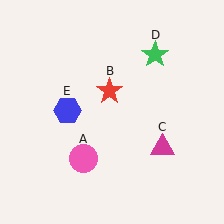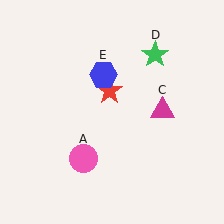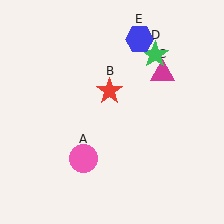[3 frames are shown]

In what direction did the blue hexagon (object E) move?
The blue hexagon (object E) moved up and to the right.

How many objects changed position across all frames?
2 objects changed position: magenta triangle (object C), blue hexagon (object E).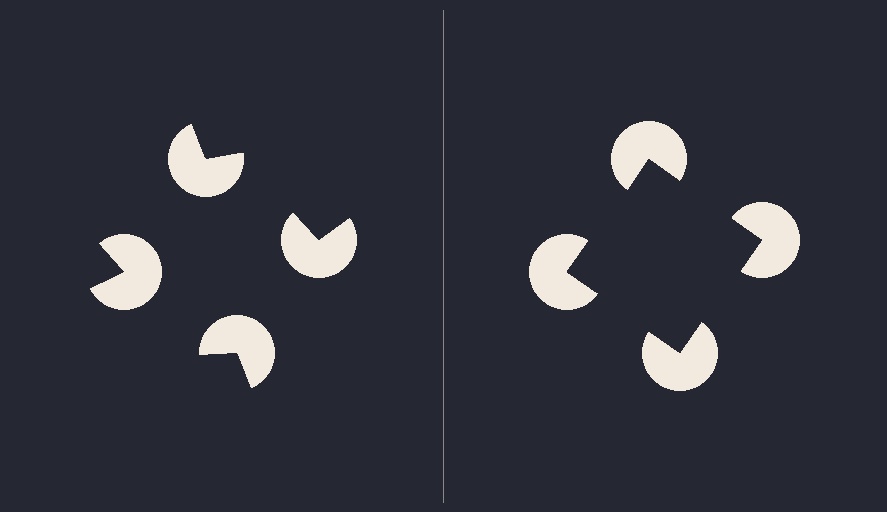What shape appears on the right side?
An illusory square.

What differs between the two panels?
The pac-man discs are positioned identically on both sides; only the wedge orientations differ. On the right they align to a square; on the left they are misaligned.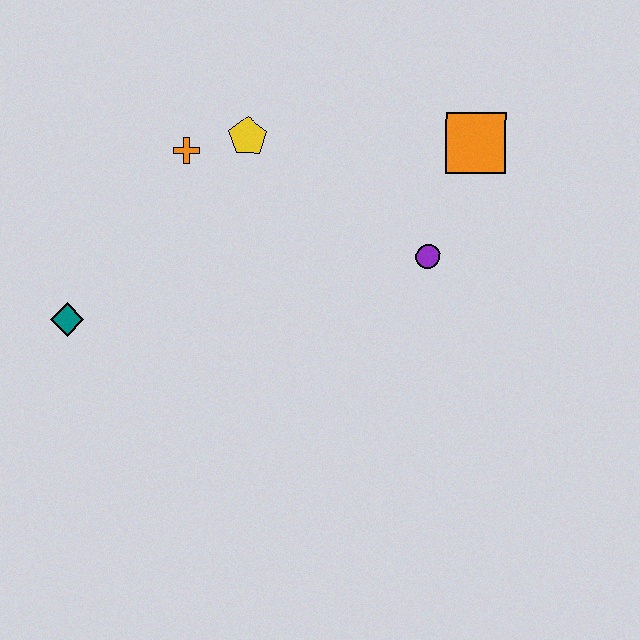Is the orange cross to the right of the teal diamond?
Yes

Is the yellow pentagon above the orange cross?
Yes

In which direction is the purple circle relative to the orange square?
The purple circle is below the orange square.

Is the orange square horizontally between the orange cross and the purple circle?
No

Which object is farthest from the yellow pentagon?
The teal diamond is farthest from the yellow pentagon.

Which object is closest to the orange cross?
The yellow pentagon is closest to the orange cross.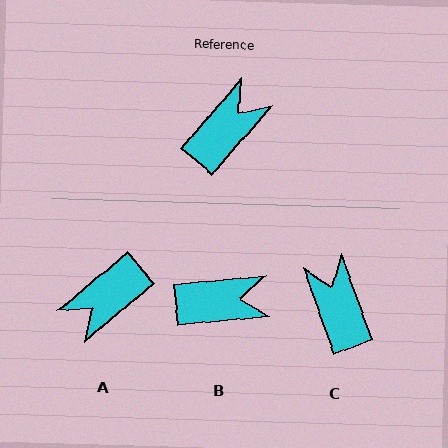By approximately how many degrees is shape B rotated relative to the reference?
Approximately 44 degrees clockwise.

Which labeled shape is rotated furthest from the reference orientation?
A, about 171 degrees away.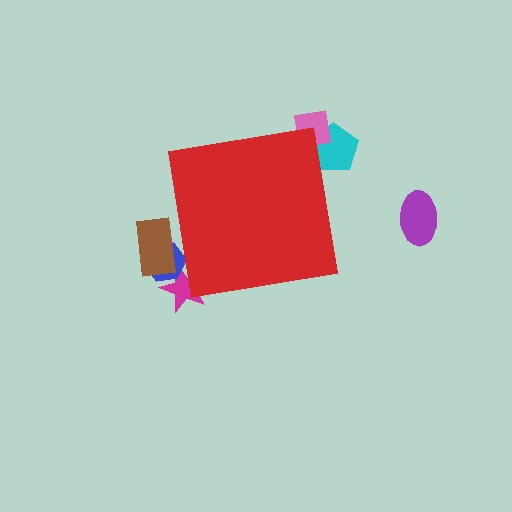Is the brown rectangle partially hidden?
Yes, the brown rectangle is partially hidden behind the red square.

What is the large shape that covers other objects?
A red square.